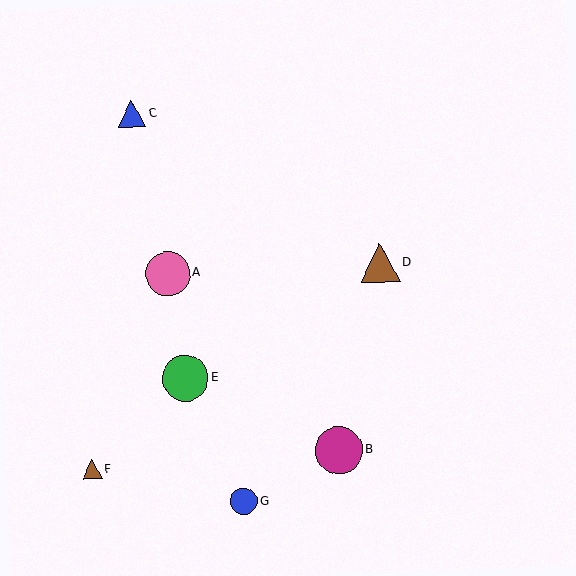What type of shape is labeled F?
Shape F is a brown triangle.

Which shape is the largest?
The magenta circle (labeled B) is the largest.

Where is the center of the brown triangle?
The center of the brown triangle is at (380, 263).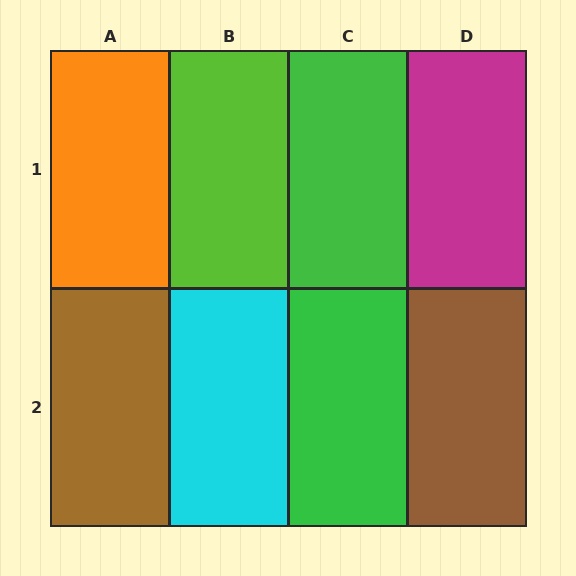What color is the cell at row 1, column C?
Green.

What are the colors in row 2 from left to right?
Brown, cyan, green, brown.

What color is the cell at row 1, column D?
Magenta.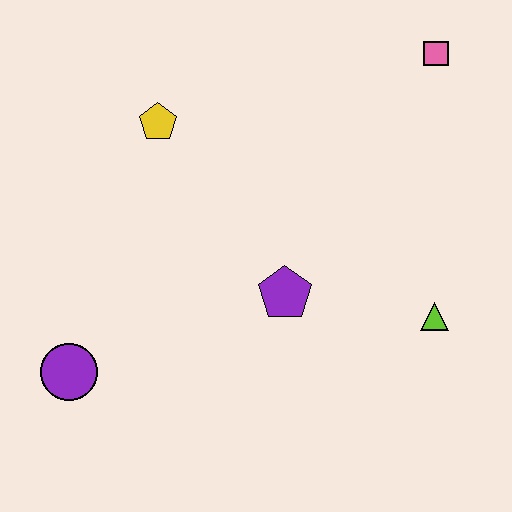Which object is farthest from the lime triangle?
The purple circle is farthest from the lime triangle.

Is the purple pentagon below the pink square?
Yes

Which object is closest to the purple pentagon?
The lime triangle is closest to the purple pentagon.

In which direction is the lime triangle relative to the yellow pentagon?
The lime triangle is to the right of the yellow pentagon.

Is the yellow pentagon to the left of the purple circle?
No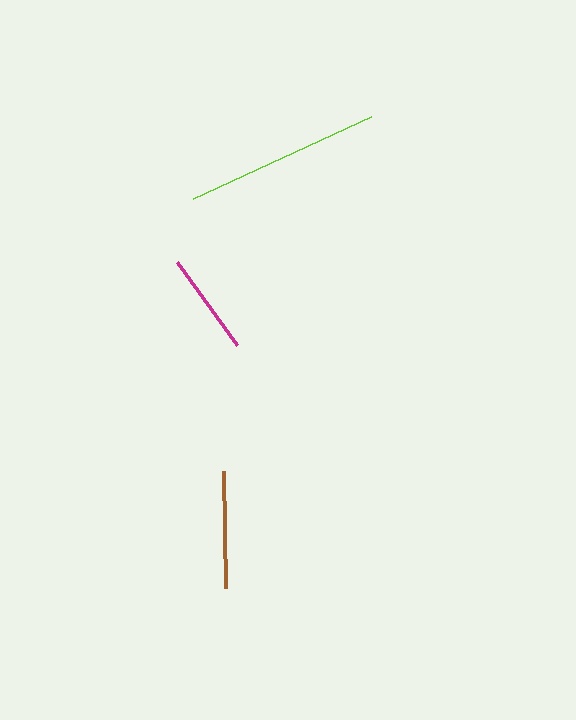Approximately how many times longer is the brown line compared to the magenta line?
The brown line is approximately 1.2 times the length of the magenta line.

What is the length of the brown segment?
The brown segment is approximately 117 pixels long.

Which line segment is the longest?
The lime line is the longest at approximately 196 pixels.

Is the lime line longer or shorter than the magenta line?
The lime line is longer than the magenta line.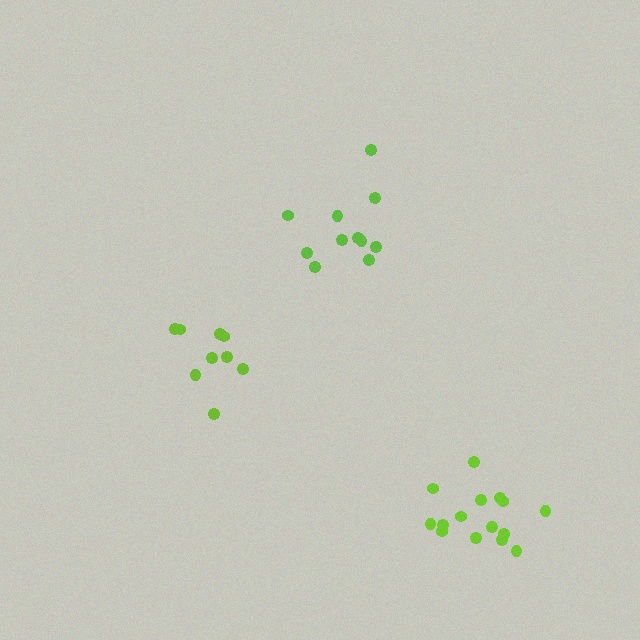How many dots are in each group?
Group 1: 9 dots, Group 2: 15 dots, Group 3: 11 dots (35 total).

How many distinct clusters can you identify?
There are 3 distinct clusters.